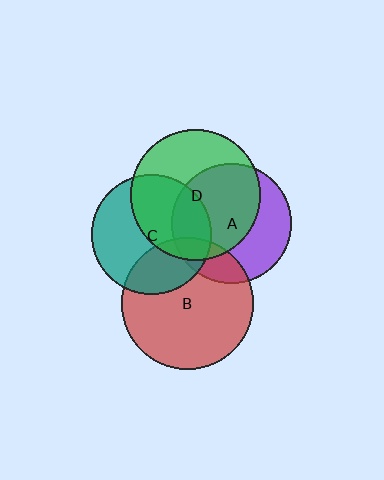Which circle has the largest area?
Circle B (red).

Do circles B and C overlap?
Yes.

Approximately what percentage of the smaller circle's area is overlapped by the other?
Approximately 30%.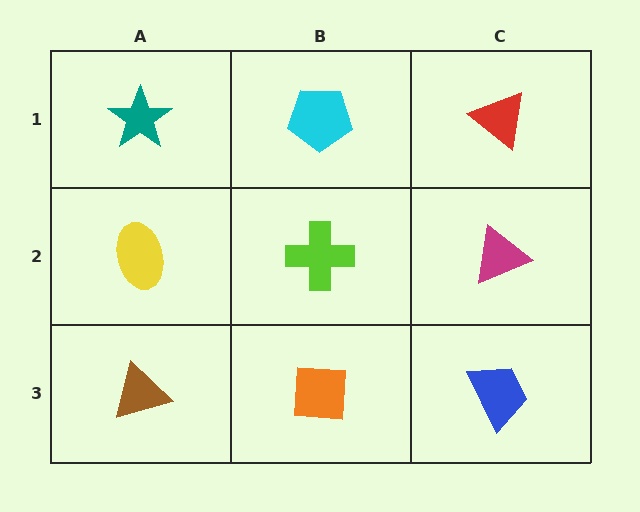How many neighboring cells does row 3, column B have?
3.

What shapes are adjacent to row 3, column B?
A lime cross (row 2, column B), a brown triangle (row 3, column A), a blue trapezoid (row 3, column C).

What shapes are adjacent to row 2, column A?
A teal star (row 1, column A), a brown triangle (row 3, column A), a lime cross (row 2, column B).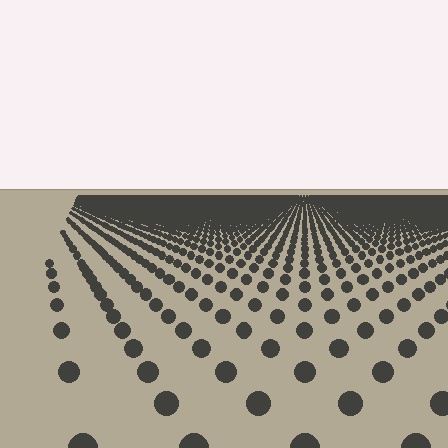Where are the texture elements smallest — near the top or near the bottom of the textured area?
Near the top.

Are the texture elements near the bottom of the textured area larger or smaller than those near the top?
Larger. Near the bottom, elements are closer to the viewer and appear at a bigger on-screen size.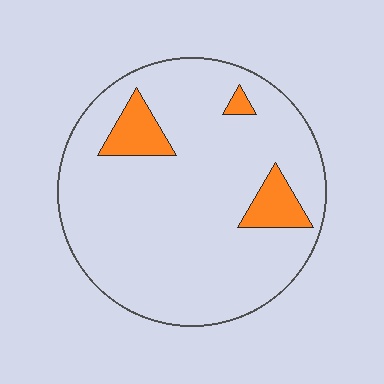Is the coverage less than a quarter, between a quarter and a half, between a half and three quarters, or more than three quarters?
Less than a quarter.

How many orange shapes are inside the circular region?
3.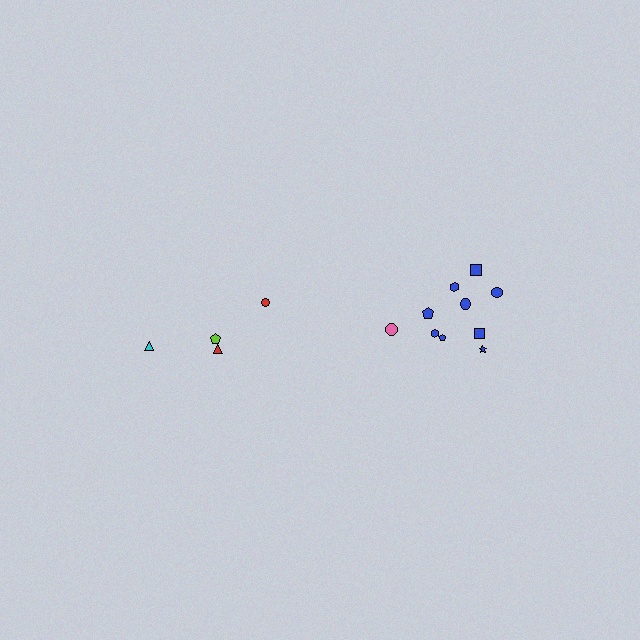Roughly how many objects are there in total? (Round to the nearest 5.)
Roughly 15 objects in total.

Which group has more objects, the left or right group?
The right group.